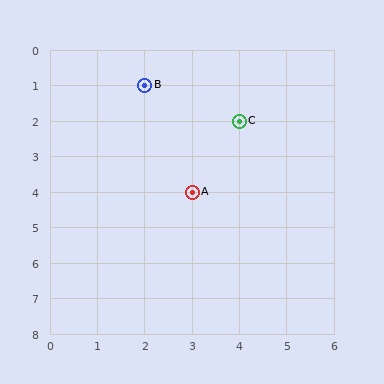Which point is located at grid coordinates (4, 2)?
Point C is at (4, 2).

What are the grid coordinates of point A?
Point A is at grid coordinates (3, 4).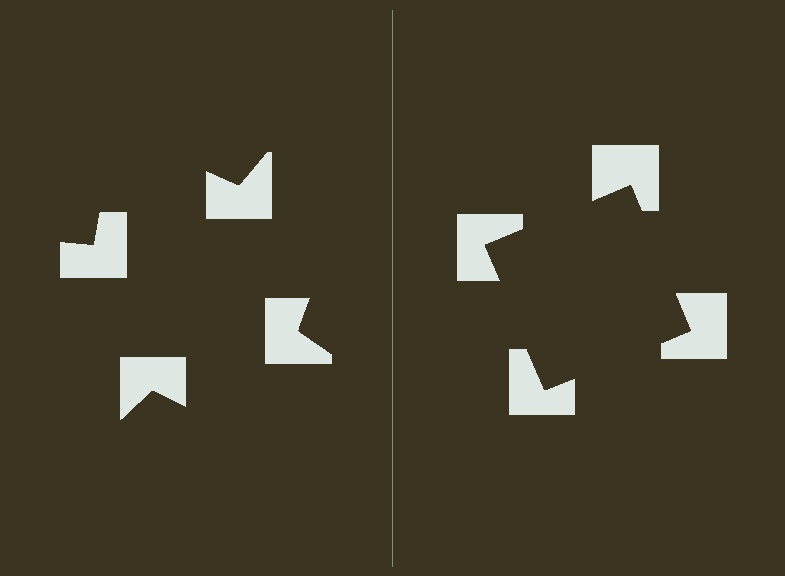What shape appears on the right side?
An illusory square.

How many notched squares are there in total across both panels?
8 — 4 on each side.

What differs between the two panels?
The notched squares are positioned identically on both sides; only the wedge orientations differ. On the right they align to a square; on the left they are misaligned.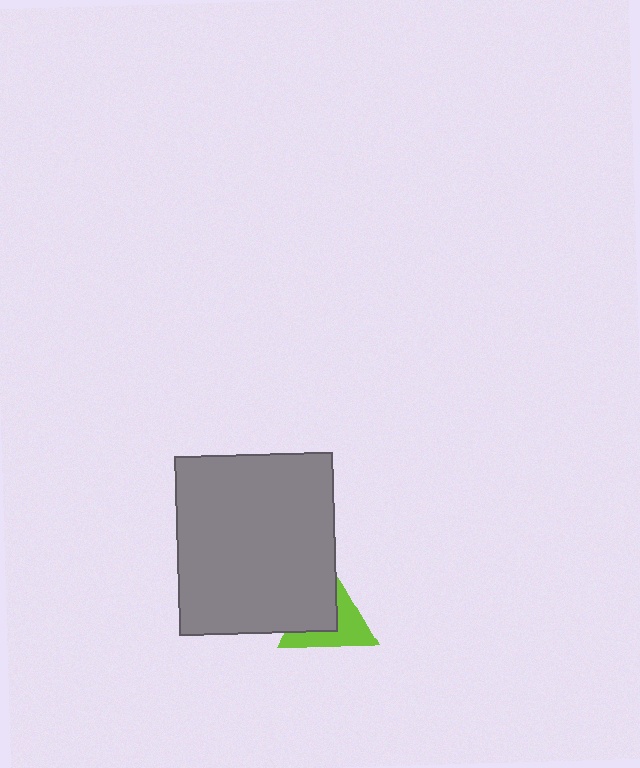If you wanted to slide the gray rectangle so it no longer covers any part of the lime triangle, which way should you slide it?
Slide it toward the upper-left — that is the most direct way to separate the two shapes.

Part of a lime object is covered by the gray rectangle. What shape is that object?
It is a triangle.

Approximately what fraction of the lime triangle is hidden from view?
Roughly 49% of the lime triangle is hidden behind the gray rectangle.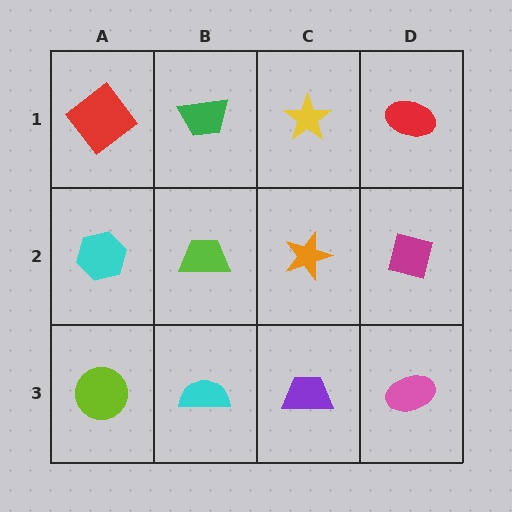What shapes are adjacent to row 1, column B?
A lime trapezoid (row 2, column B), a red diamond (row 1, column A), a yellow star (row 1, column C).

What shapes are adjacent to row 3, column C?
An orange star (row 2, column C), a cyan semicircle (row 3, column B), a pink ellipse (row 3, column D).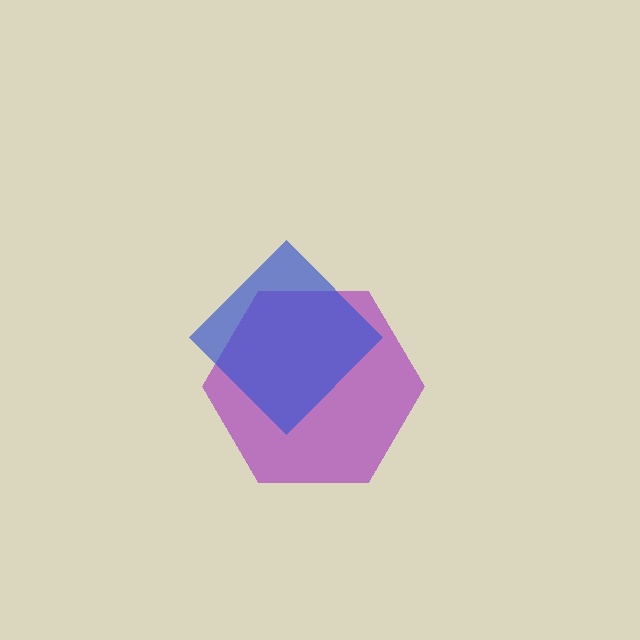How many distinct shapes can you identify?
There are 2 distinct shapes: a purple hexagon, a blue diamond.